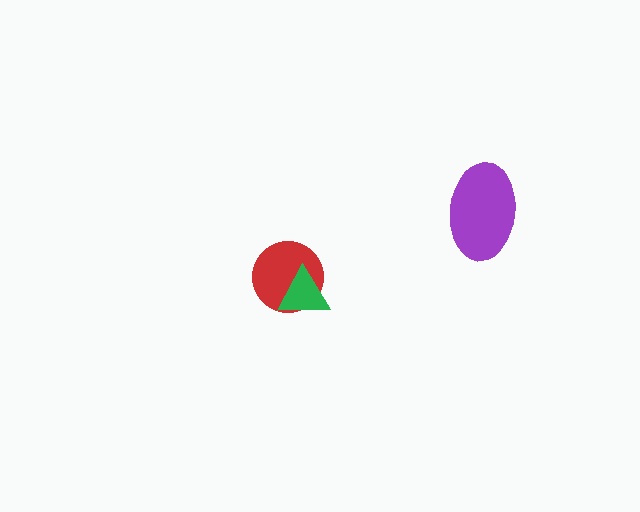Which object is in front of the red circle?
The green triangle is in front of the red circle.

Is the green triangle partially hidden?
No, no other shape covers it.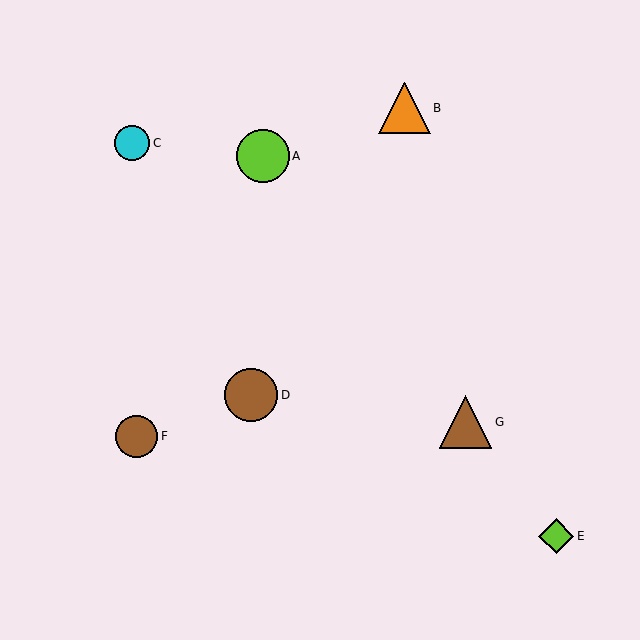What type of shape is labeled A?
Shape A is a lime circle.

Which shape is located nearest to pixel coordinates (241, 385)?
The brown circle (labeled D) at (251, 395) is nearest to that location.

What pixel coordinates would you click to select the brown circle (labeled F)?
Click at (136, 436) to select the brown circle F.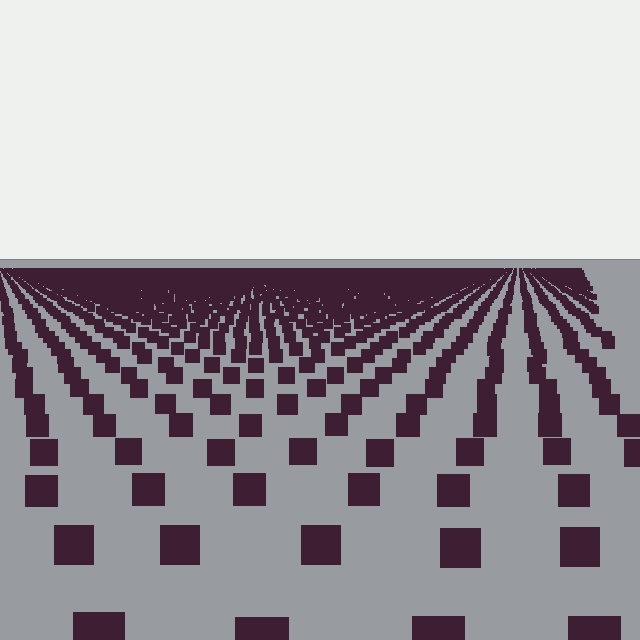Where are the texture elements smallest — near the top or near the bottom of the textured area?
Near the top.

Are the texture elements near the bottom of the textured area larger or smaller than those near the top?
Larger. Near the bottom, elements are closer to the viewer and appear at a bigger on-screen size.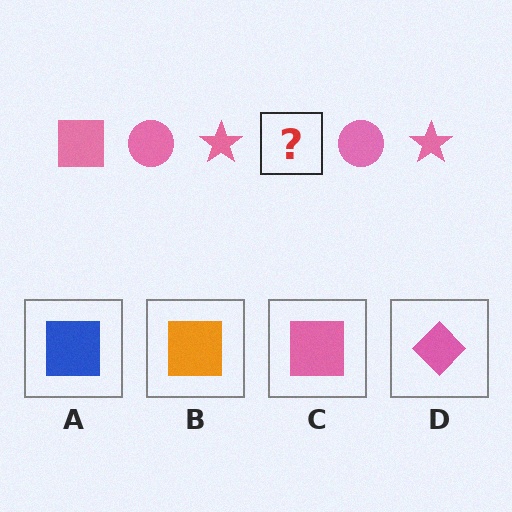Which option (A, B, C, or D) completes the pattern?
C.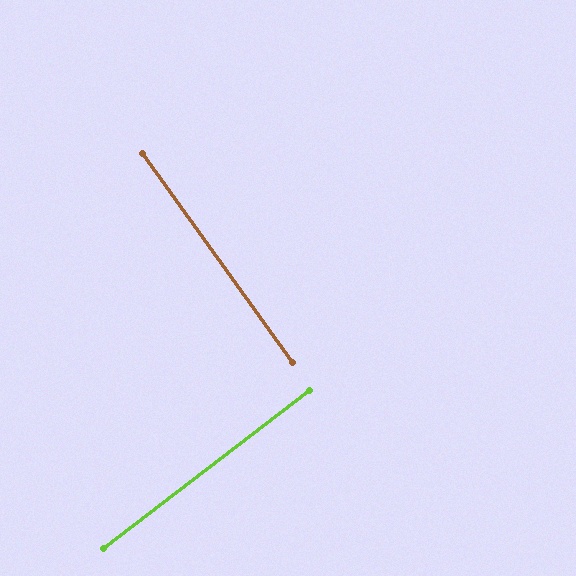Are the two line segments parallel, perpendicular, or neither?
Perpendicular — they meet at approximately 88°.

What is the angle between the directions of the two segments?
Approximately 88 degrees.